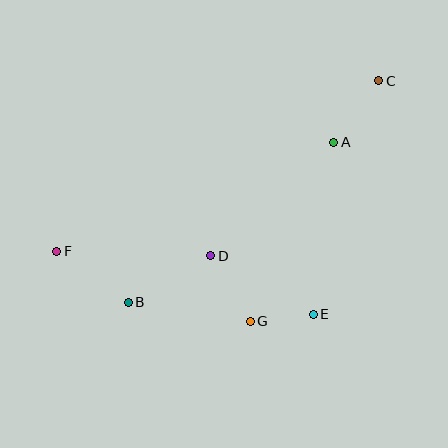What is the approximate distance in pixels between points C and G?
The distance between C and G is approximately 273 pixels.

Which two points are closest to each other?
Points E and G are closest to each other.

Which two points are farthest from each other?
Points C and F are farthest from each other.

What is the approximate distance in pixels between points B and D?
The distance between B and D is approximately 95 pixels.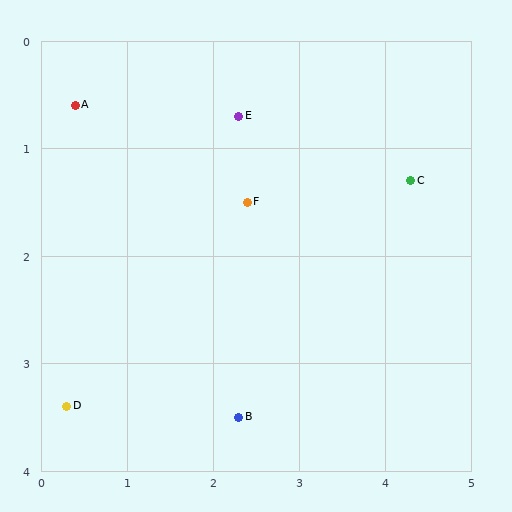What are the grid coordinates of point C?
Point C is at approximately (4.3, 1.3).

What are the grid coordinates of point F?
Point F is at approximately (2.4, 1.5).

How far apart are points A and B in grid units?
Points A and B are about 3.5 grid units apart.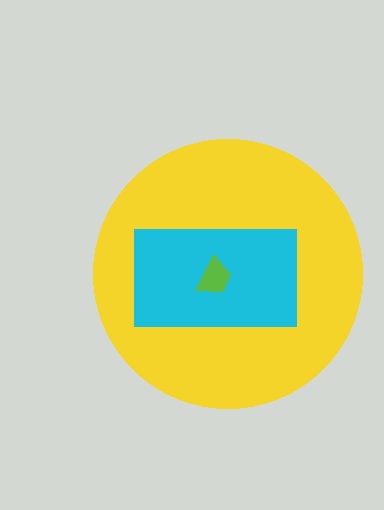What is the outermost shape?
The yellow circle.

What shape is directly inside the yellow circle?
The cyan rectangle.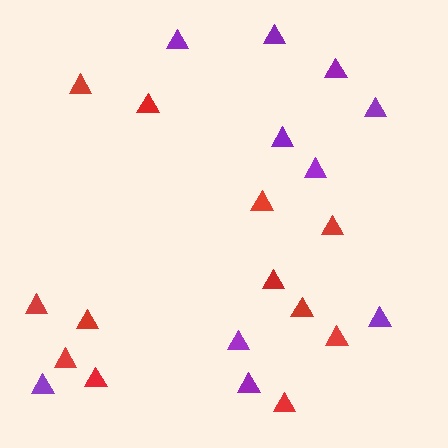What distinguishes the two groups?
There are 2 groups: one group of red triangles (12) and one group of purple triangles (10).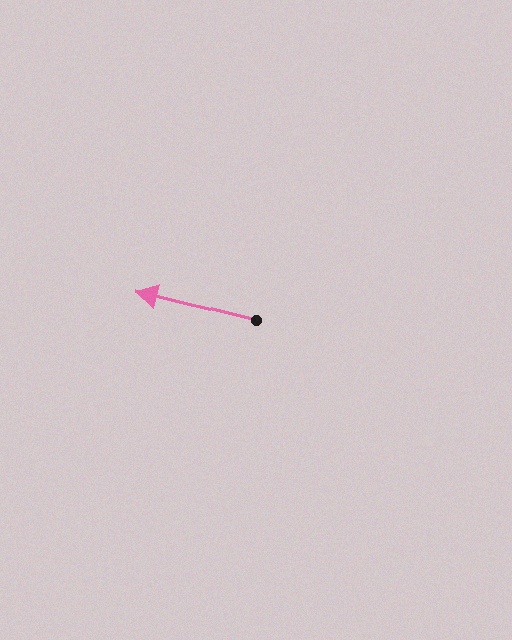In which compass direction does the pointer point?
West.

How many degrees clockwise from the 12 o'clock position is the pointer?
Approximately 284 degrees.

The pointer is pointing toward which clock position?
Roughly 9 o'clock.